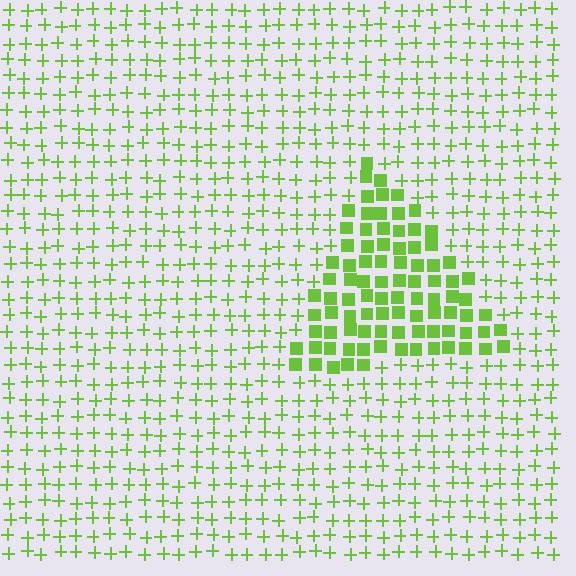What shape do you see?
I see a triangle.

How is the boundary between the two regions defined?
The boundary is defined by a change in element shape: squares inside vs. plus signs outside. All elements share the same color and spacing.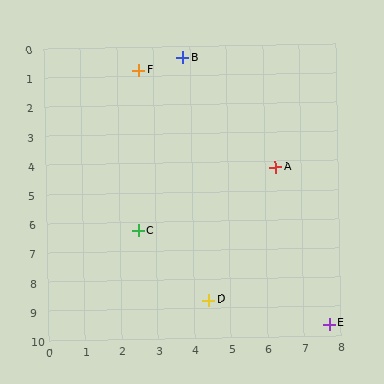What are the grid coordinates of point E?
Point E is at approximately (7.7, 9.6).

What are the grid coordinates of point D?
Point D is at approximately (4.4, 8.7).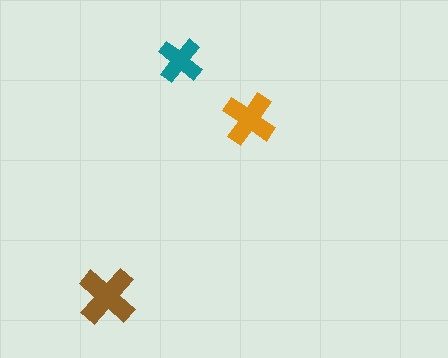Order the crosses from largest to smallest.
the brown one, the orange one, the teal one.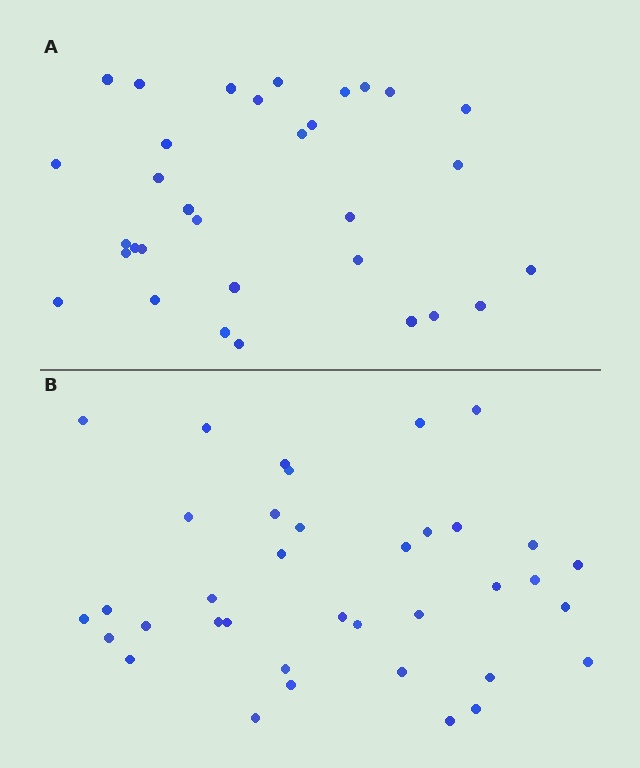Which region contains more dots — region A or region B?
Region B (the bottom region) has more dots.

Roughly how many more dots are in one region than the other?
Region B has about 5 more dots than region A.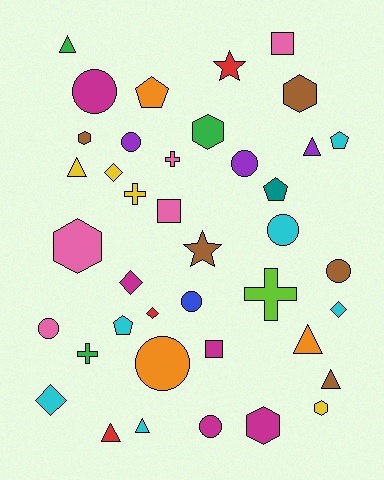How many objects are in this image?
There are 40 objects.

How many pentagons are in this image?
There are 4 pentagons.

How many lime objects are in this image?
There is 1 lime object.